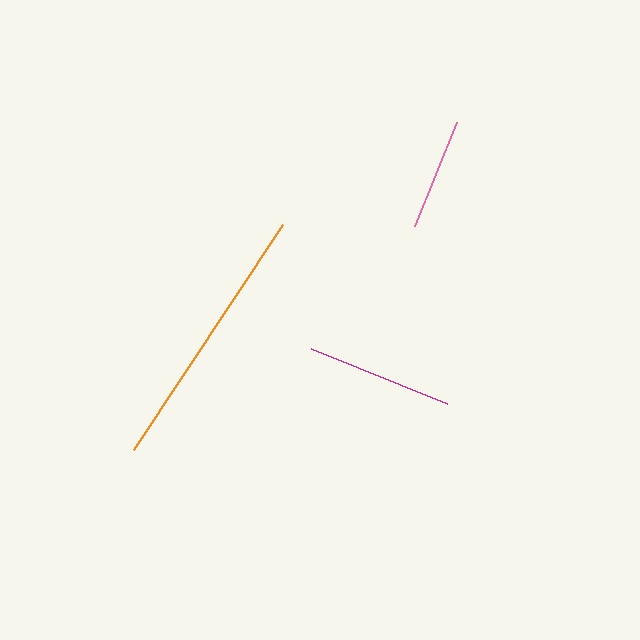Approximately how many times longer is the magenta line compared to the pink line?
The magenta line is approximately 1.3 times the length of the pink line.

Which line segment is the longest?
The orange line is the longest at approximately 270 pixels.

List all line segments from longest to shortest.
From longest to shortest: orange, magenta, pink.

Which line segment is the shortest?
The pink line is the shortest at approximately 112 pixels.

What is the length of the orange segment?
The orange segment is approximately 270 pixels long.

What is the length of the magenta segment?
The magenta segment is approximately 147 pixels long.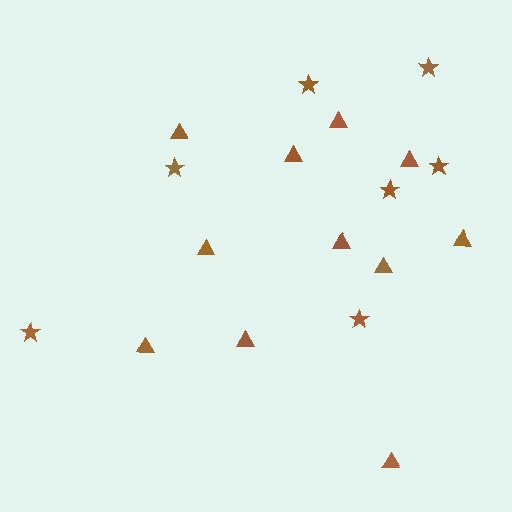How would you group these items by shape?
There are 2 groups: one group of triangles (11) and one group of stars (7).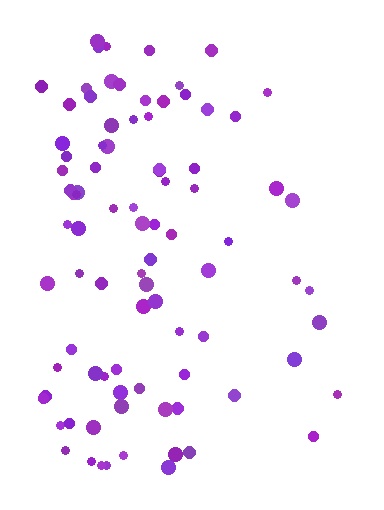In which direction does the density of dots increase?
From right to left, with the left side densest.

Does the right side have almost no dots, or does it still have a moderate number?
Still a moderate number, just noticeably fewer than the left.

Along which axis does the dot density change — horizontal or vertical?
Horizontal.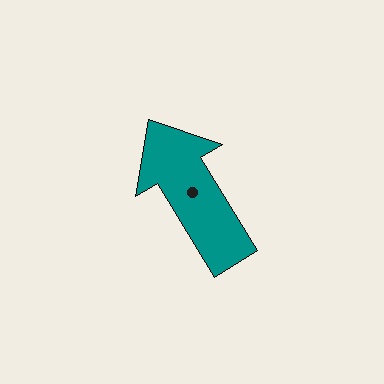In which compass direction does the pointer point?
Northwest.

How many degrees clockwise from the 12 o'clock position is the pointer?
Approximately 329 degrees.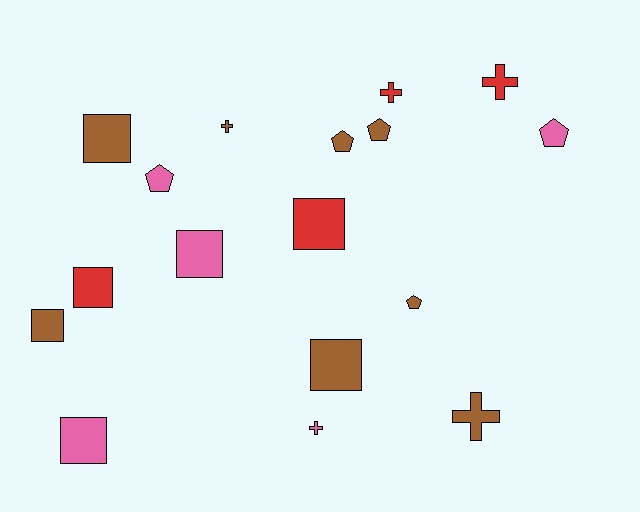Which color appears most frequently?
Brown, with 8 objects.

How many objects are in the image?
There are 17 objects.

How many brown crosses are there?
There are 2 brown crosses.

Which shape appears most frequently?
Square, with 7 objects.